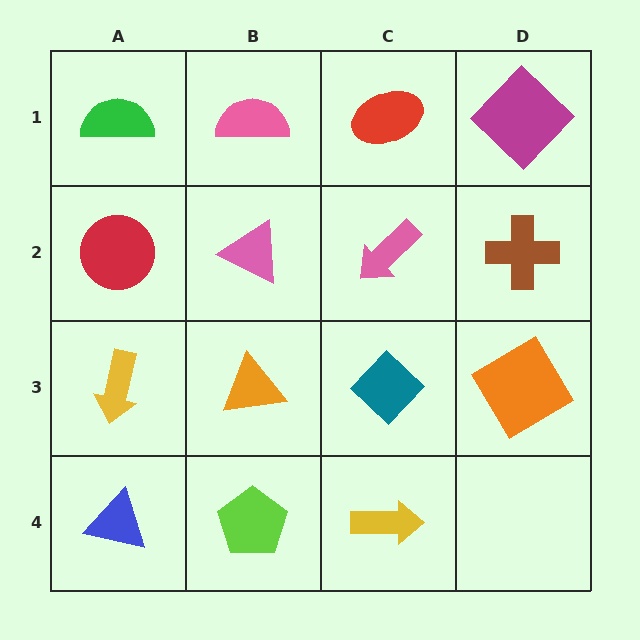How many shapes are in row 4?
3 shapes.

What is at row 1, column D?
A magenta diamond.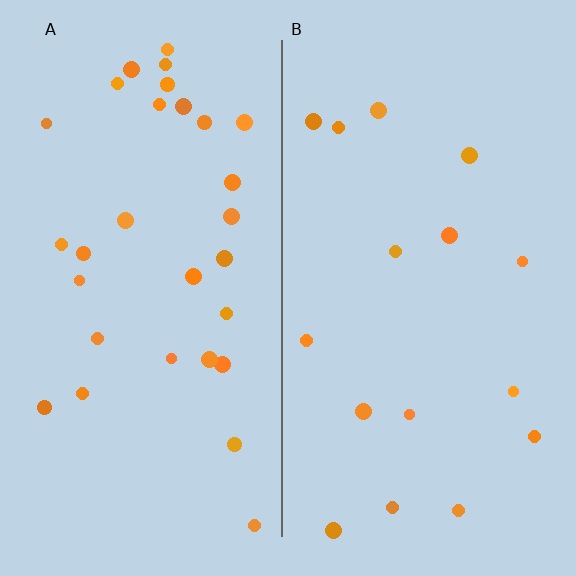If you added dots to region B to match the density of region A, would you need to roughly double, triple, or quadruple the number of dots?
Approximately double.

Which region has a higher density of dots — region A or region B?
A (the left).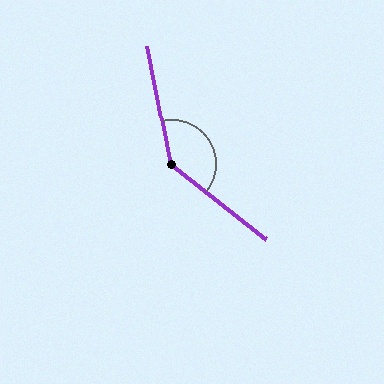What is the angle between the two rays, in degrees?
Approximately 140 degrees.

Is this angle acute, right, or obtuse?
It is obtuse.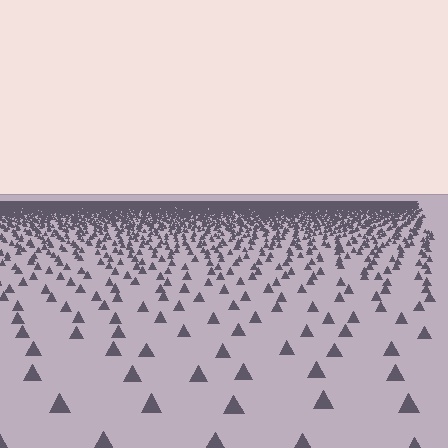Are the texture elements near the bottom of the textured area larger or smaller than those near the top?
Larger. Near the bottom, elements are closer to the viewer and appear at a bigger on-screen size.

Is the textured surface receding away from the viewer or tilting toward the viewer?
The surface is receding away from the viewer. Texture elements get smaller and denser toward the top.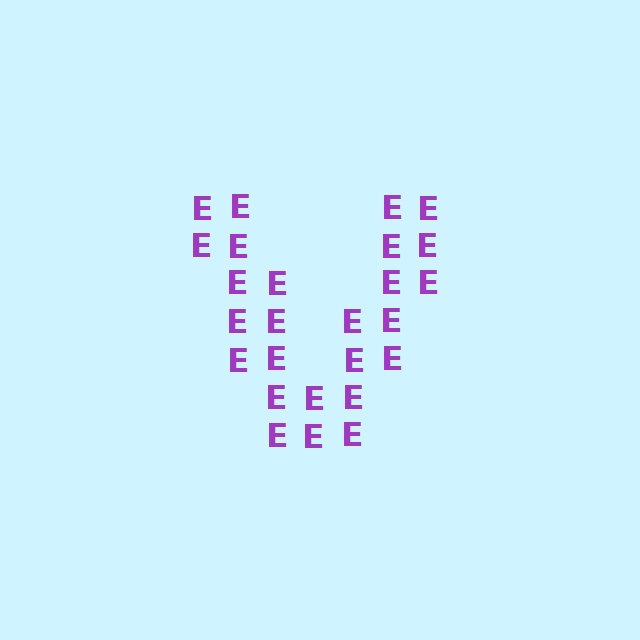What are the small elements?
The small elements are letter E's.